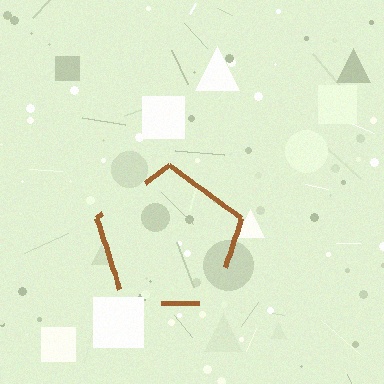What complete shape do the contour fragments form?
The contour fragments form a pentagon.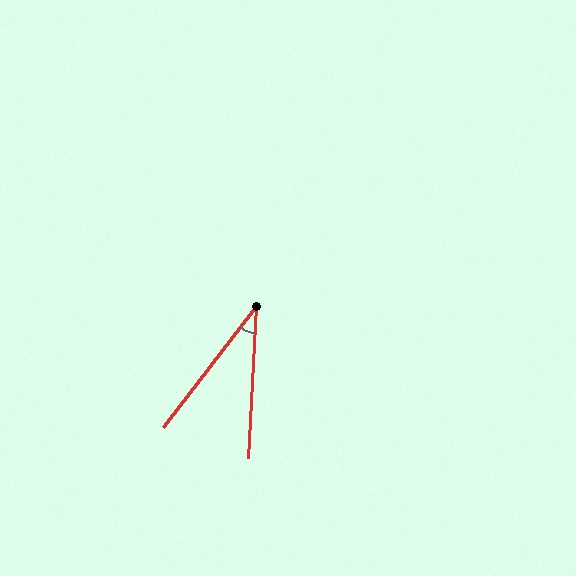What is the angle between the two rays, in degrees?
Approximately 34 degrees.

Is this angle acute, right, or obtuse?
It is acute.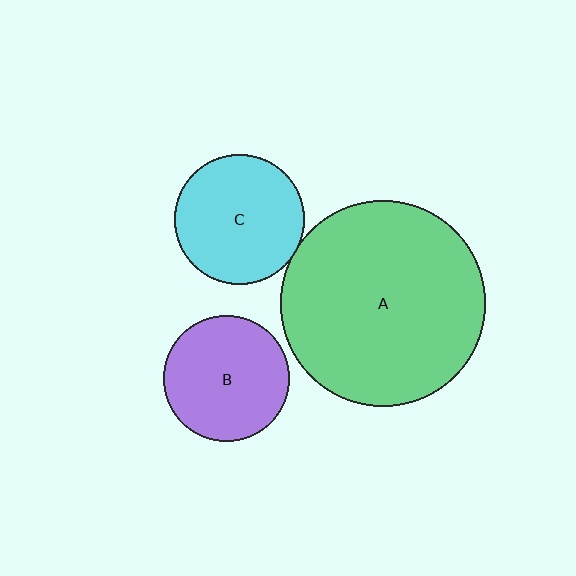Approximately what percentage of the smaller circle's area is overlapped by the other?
Approximately 5%.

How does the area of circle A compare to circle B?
Approximately 2.7 times.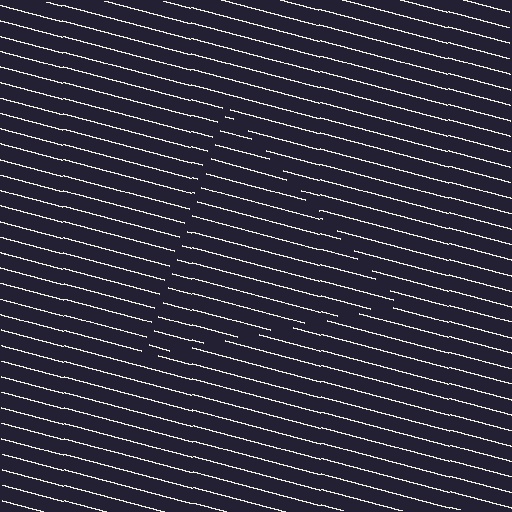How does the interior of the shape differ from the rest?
The interior of the shape contains the same grating, shifted by half a period — the contour is defined by the phase discontinuity where line-ends from the inner and outer gratings abut.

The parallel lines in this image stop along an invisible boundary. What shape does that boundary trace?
An illusory triangle. The interior of the shape contains the same grating, shifted by half a period — the contour is defined by the phase discontinuity where line-ends from the inner and outer gratings abut.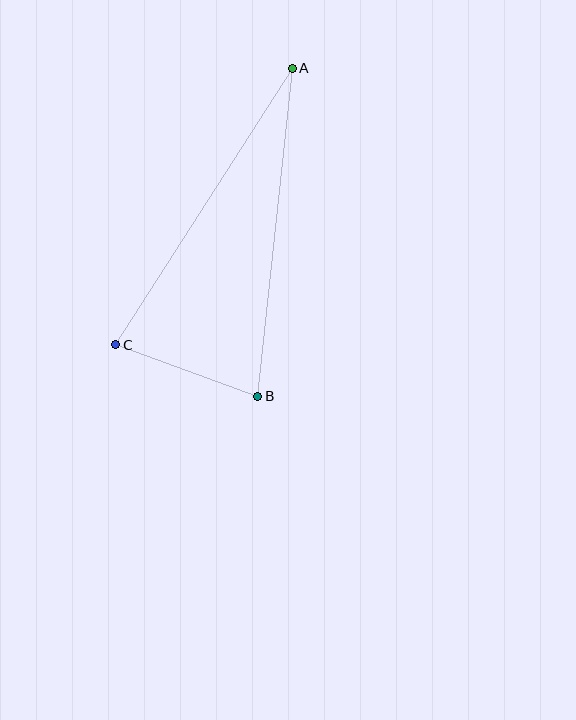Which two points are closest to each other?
Points B and C are closest to each other.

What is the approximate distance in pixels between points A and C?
The distance between A and C is approximately 328 pixels.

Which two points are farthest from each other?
Points A and B are farthest from each other.